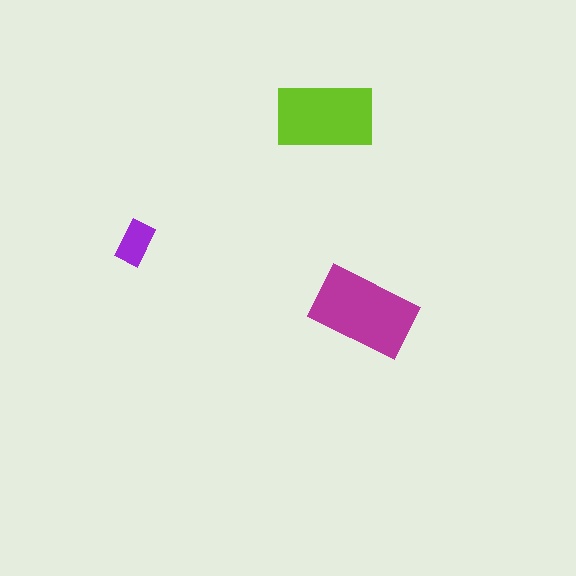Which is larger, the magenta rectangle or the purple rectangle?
The magenta one.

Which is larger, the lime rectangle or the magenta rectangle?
The magenta one.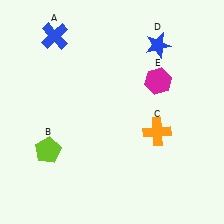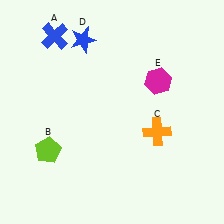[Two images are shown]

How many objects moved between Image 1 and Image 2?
1 object moved between the two images.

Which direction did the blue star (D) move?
The blue star (D) moved left.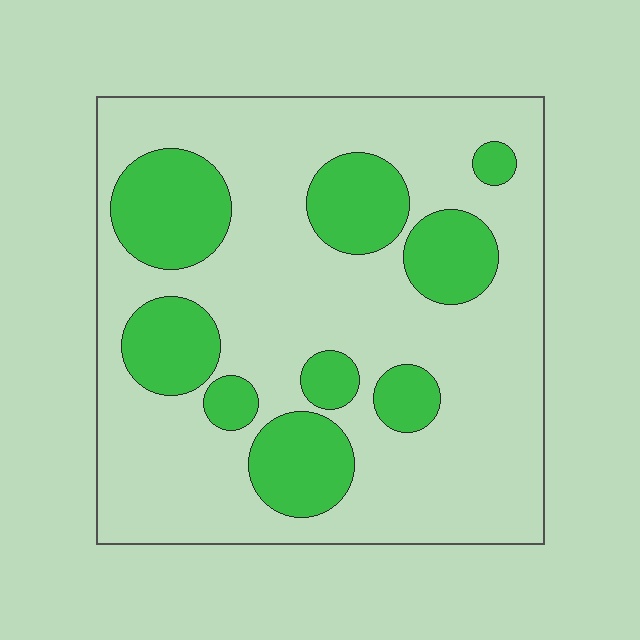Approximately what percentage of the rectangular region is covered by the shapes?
Approximately 25%.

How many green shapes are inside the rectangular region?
9.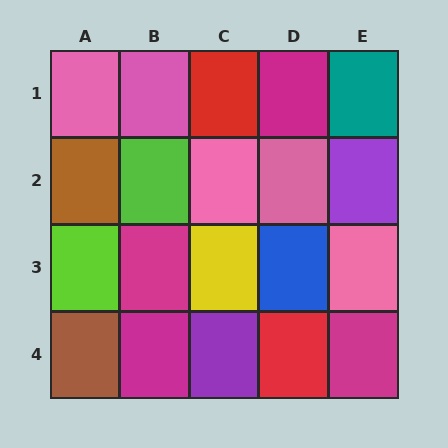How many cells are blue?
1 cell is blue.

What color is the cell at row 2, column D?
Pink.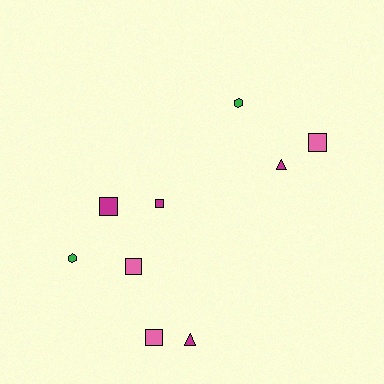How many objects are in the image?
There are 9 objects.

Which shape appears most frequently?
Square, with 5 objects.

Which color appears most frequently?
Magenta, with 4 objects.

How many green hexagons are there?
There are 2 green hexagons.